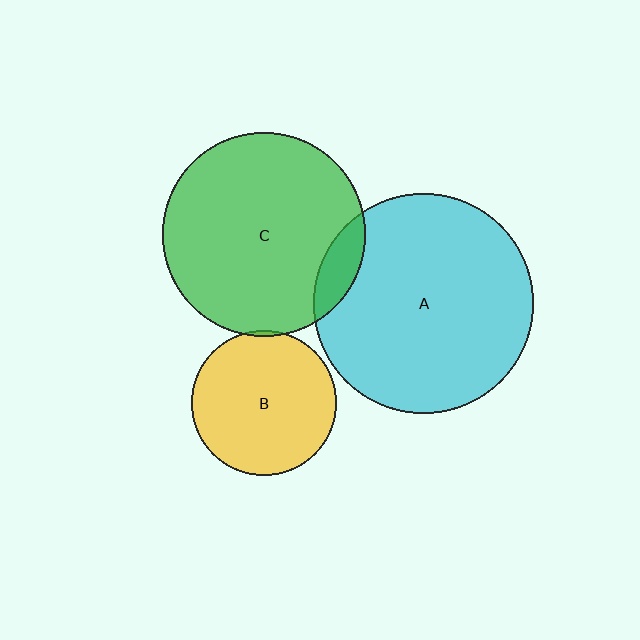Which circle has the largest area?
Circle A (cyan).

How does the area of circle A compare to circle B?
Approximately 2.3 times.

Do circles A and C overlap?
Yes.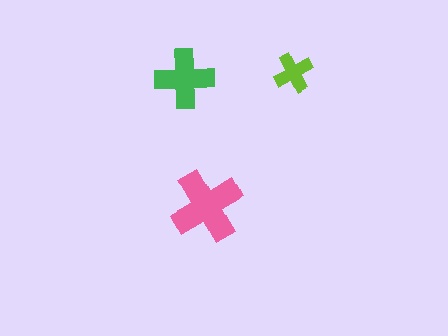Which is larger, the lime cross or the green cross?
The green one.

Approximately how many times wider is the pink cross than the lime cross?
About 2 times wider.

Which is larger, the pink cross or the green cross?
The pink one.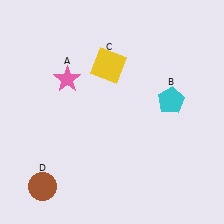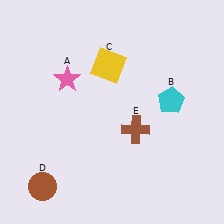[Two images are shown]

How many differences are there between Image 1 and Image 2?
There is 1 difference between the two images.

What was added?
A brown cross (E) was added in Image 2.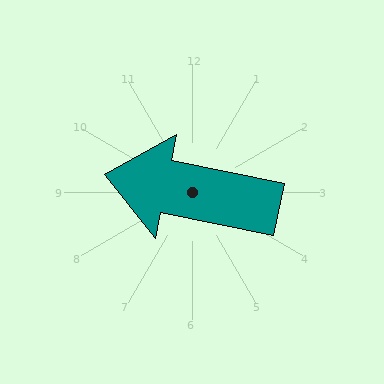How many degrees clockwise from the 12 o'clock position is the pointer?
Approximately 281 degrees.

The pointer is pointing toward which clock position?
Roughly 9 o'clock.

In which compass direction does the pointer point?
West.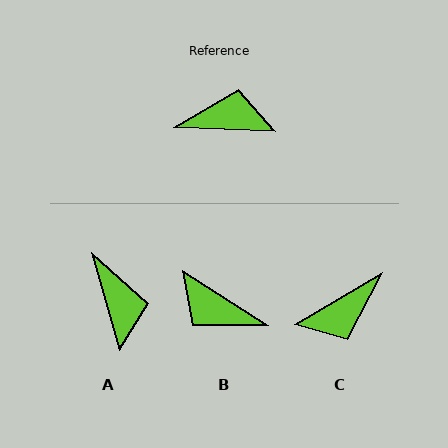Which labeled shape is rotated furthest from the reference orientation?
B, about 150 degrees away.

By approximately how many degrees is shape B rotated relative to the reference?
Approximately 150 degrees counter-clockwise.